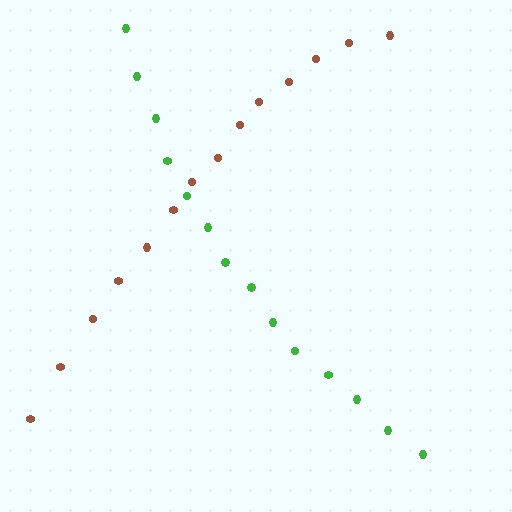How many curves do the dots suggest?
There are 2 distinct paths.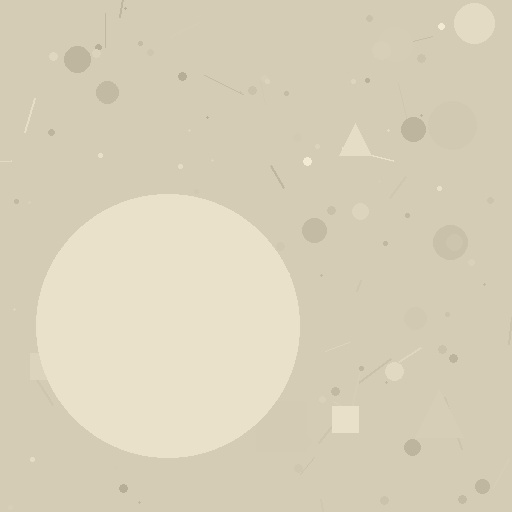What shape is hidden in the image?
A circle is hidden in the image.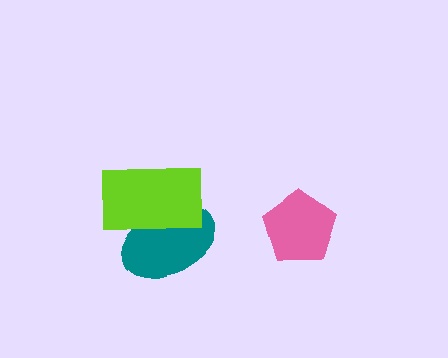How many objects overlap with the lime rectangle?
1 object overlaps with the lime rectangle.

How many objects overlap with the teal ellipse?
1 object overlaps with the teal ellipse.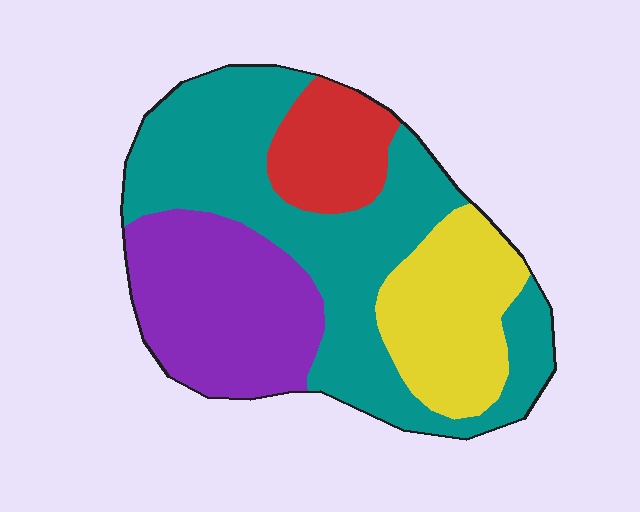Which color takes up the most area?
Teal, at roughly 45%.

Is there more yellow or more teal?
Teal.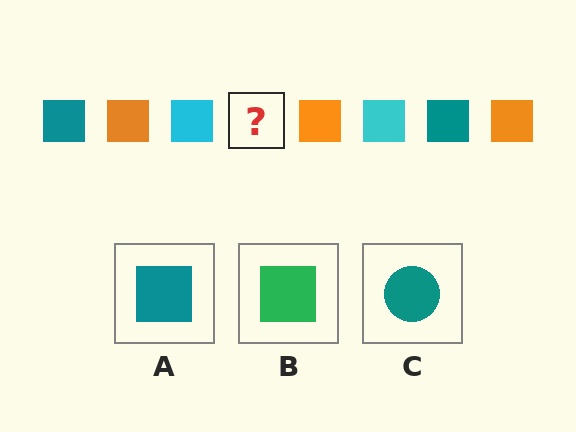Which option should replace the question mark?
Option A.